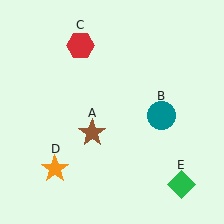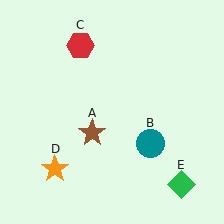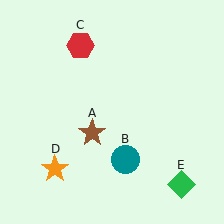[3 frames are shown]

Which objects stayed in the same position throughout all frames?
Brown star (object A) and red hexagon (object C) and orange star (object D) and green diamond (object E) remained stationary.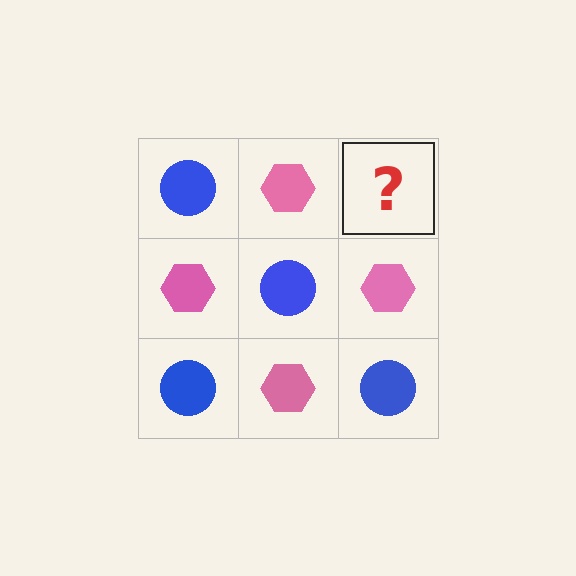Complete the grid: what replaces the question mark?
The question mark should be replaced with a blue circle.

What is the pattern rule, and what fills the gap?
The rule is that it alternates blue circle and pink hexagon in a checkerboard pattern. The gap should be filled with a blue circle.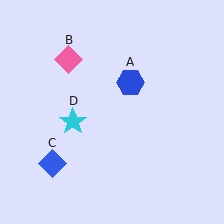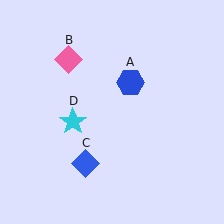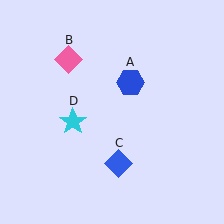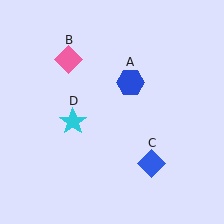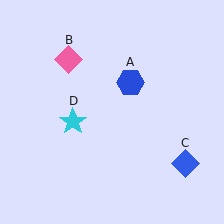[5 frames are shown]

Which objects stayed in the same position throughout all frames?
Blue hexagon (object A) and pink diamond (object B) and cyan star (object D) remained stationary.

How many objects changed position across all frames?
1 object changed position: blue diamond (object C).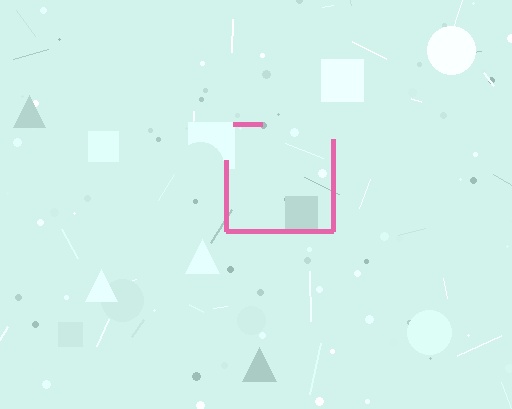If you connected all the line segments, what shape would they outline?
They would outline a square.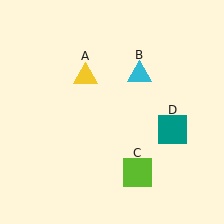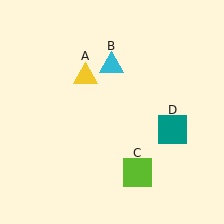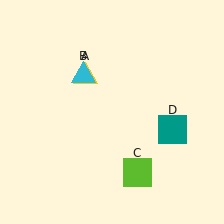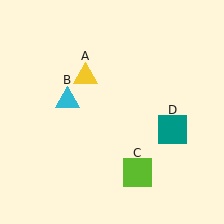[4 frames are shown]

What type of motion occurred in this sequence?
The cyan triangle (object B) rotated counterclockwise around the center of the scene.